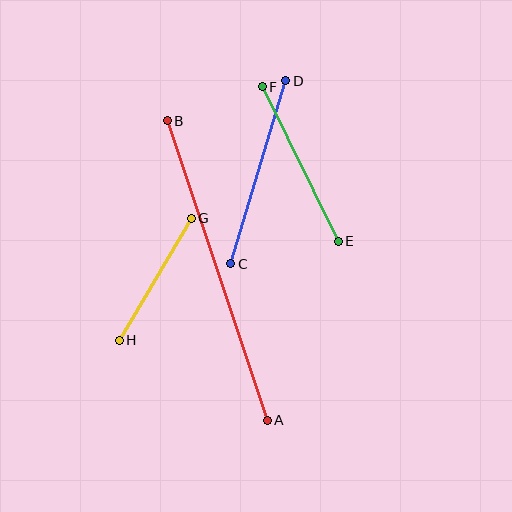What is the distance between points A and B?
The distance is approximately 316 pixels.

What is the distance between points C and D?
The distance is approximately 191 pixels.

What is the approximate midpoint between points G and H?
The midpoint is at approximately (155, 279) pixels.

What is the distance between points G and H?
The distance is approximately 142 pixels.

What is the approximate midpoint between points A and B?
The midpoint is at approximately (217, 271) pixels.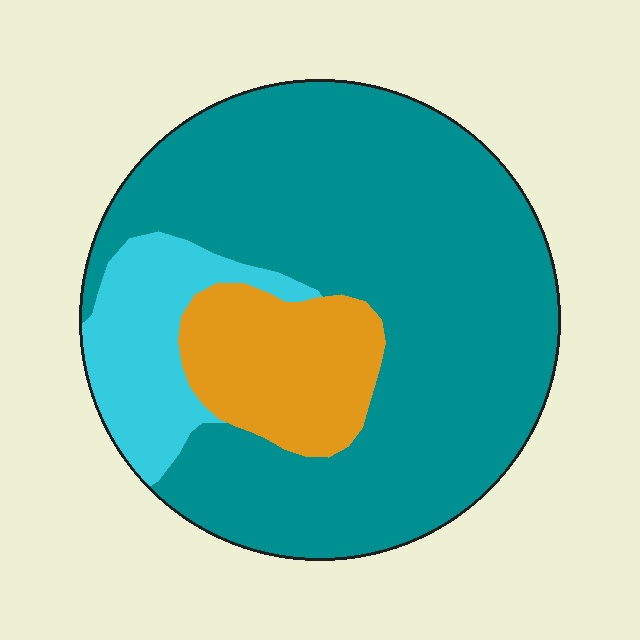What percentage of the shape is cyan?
Cyan covers about 15% of the shape.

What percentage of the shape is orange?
Orange covers around 15% of the shape.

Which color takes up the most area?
Teal, at roughly 70%.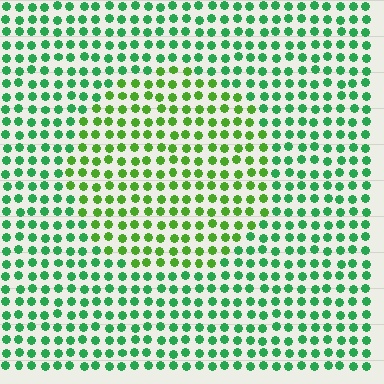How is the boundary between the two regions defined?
The boundary is defined purely by a slight shift in hue (about 35 degrees). Spacing, size, and orientation are identical on both sides.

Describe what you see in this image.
The image is filled with small green elements in a uniform arrangement. A circle-shaped region is visible where the elements are tinted to a slightly different hue, forming a subtle color boundary.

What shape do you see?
I see a circle.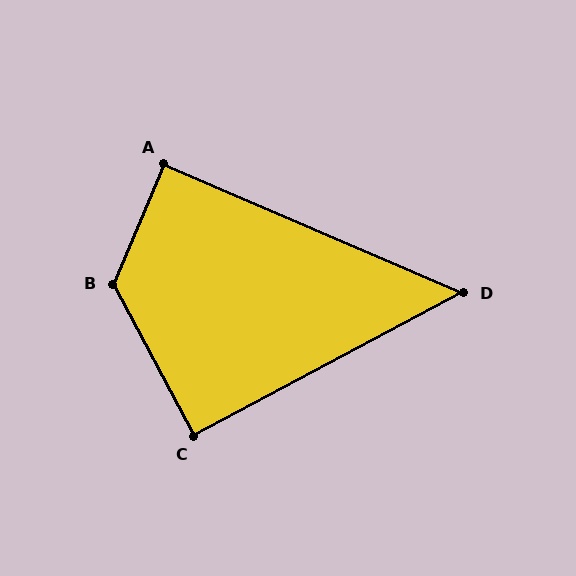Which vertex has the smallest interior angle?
D, at approximately 51 degrees.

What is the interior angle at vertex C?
Approximately 90 degrees (approximately right).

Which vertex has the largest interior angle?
B, at approximately 129 degrees.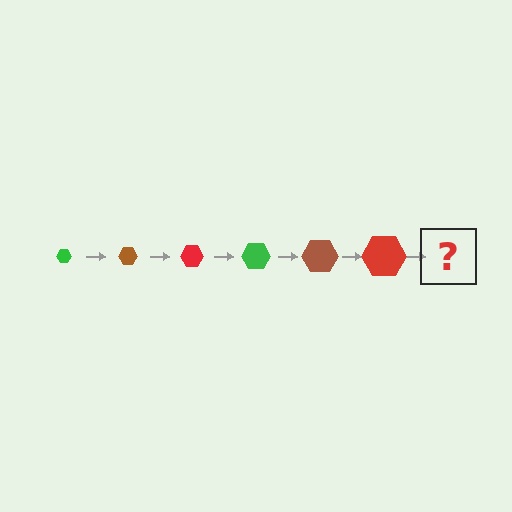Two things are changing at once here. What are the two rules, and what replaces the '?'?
The two rules are that the hexagon grows larger each step and the color cycles through green, brown, and red. The '?' should be a green hexagon, larger than the previous one.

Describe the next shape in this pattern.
It should be a green hexagon, larger than the previous one.